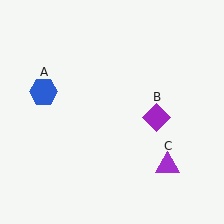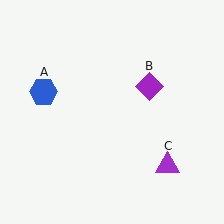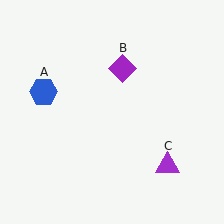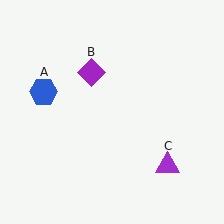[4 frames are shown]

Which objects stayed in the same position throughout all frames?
Blue hexagon (object A) and purple triangle (object C) remained stationary.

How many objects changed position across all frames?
1 object changed position: purple diamond (object B).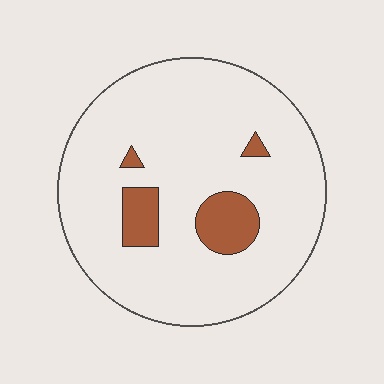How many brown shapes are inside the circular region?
4.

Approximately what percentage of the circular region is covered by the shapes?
Approximately 10%.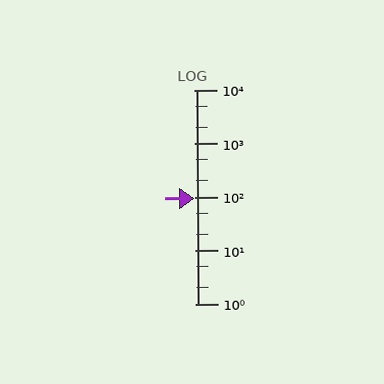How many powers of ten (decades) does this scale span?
The scale spans 4 decades, from 1 to 10000.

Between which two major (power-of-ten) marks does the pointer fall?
The pointer is between 10 and 100.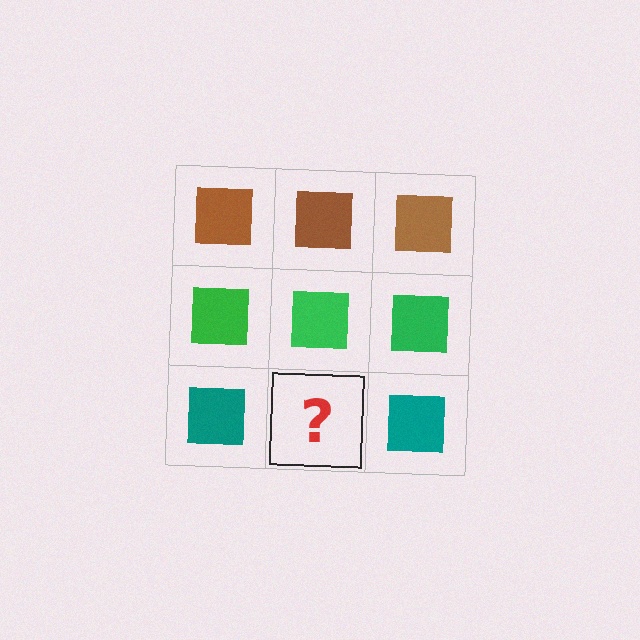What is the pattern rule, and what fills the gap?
The rule is that each row has a consistent color. The gap should be filled with a teal square.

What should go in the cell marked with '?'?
The missing cell should contain a teal square.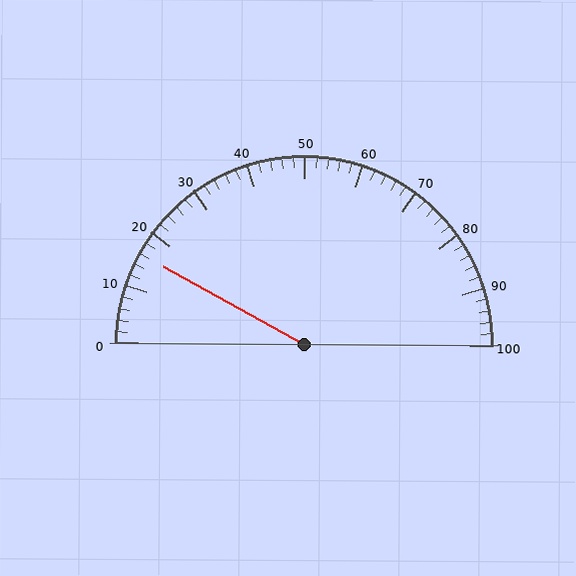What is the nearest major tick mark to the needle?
The nearest major tick mark is 20.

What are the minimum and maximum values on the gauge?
The gauge ranges from 0 to 100.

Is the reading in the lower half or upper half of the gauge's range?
The reading is in the lower half of the range (0 to 100).